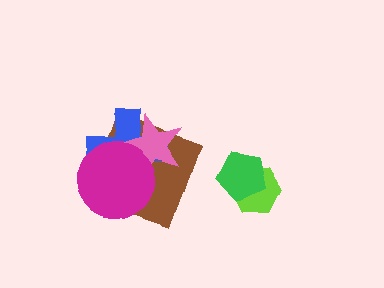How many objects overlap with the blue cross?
3 objects overlap with the blue cross.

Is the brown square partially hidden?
Yes, it is partially covered by another shape.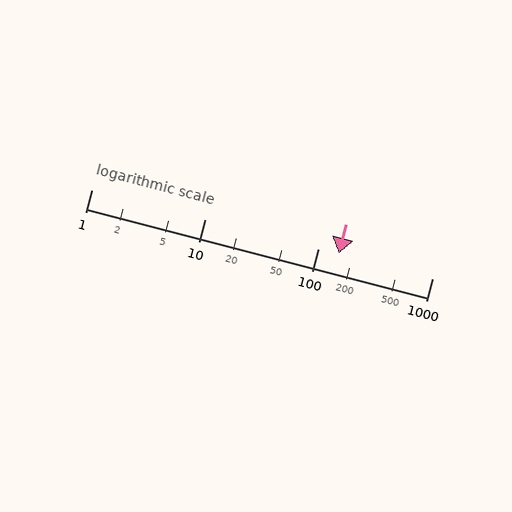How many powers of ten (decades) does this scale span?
The scale spans 3 decades, from 1 to 1000.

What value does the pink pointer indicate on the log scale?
The pointer indicates approximately 150.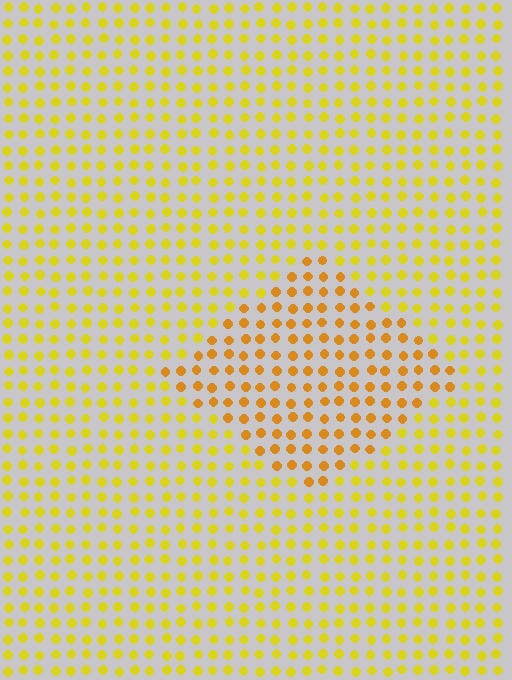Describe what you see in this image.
The image is filled with small yellow elements in a uniform arrangement. A diamond-shaped region is visible where the elements are tinted to a slightly different hue, forming a subtle color boundary.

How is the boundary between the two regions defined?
The boundary is defined purely by a slight shift in hue (about 24 degrees). Spacing, size, and orientation are identical on both sides.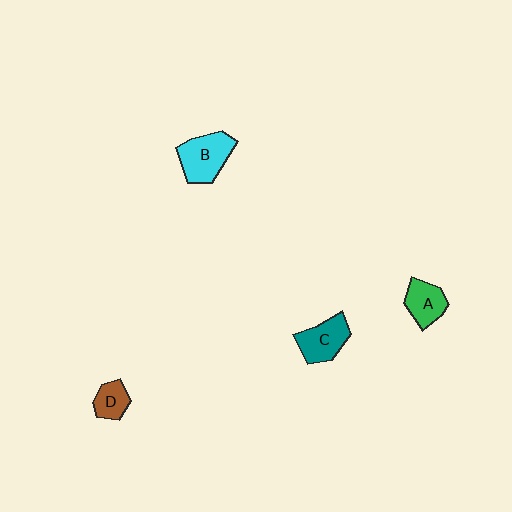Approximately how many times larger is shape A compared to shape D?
Approximately 1.4 times.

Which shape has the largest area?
Shape B (cyan).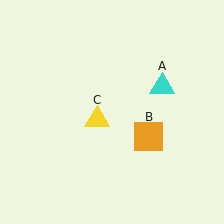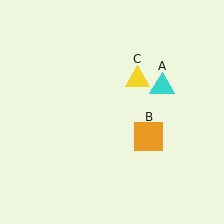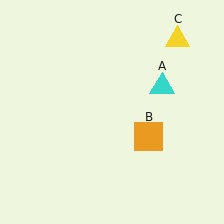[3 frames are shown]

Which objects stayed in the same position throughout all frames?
Cyan triangle (object A) and orange square (object B) remained stationary.